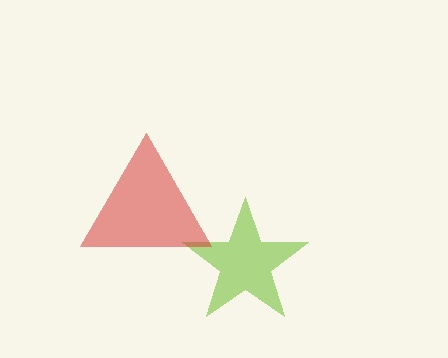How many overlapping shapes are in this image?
There are 2 overlapping shapes in the image.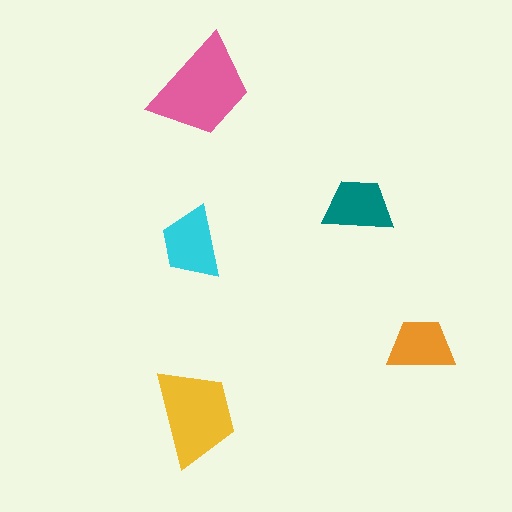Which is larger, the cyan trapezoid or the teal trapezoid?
The cyan one.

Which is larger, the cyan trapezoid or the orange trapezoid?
The cyan one.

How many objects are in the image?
There are 5 objects in the image.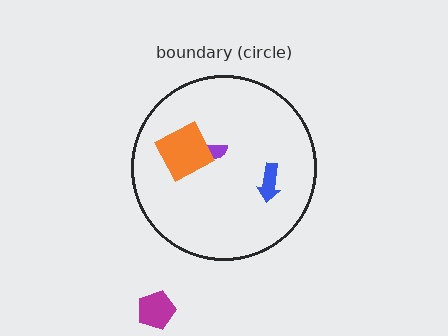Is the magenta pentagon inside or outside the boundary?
Outside.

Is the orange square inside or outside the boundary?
Inside.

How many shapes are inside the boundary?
3 inside, 1 outside.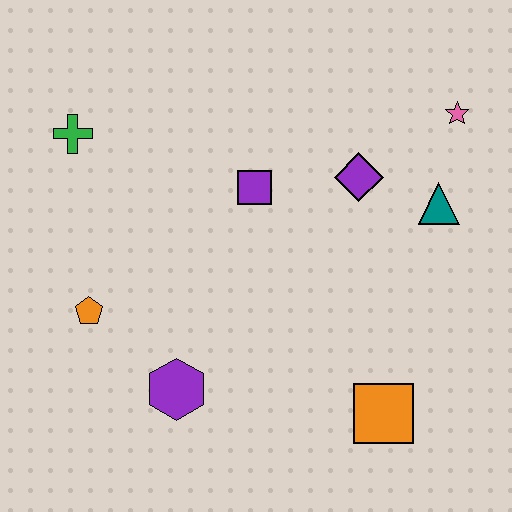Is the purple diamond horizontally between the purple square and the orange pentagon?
No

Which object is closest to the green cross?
The orange pentagon is closest to the green cross.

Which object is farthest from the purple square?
The orange square is farthest from the purple square.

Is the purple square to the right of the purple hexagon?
Yes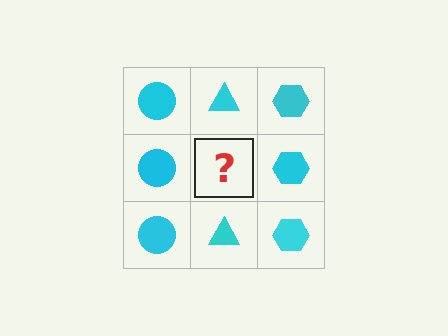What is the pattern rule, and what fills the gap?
The rule is that each column has a consistent shape. The gap should be filled with a cyan triangle.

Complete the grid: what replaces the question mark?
The question mark should be replaced with a cyan triangle.